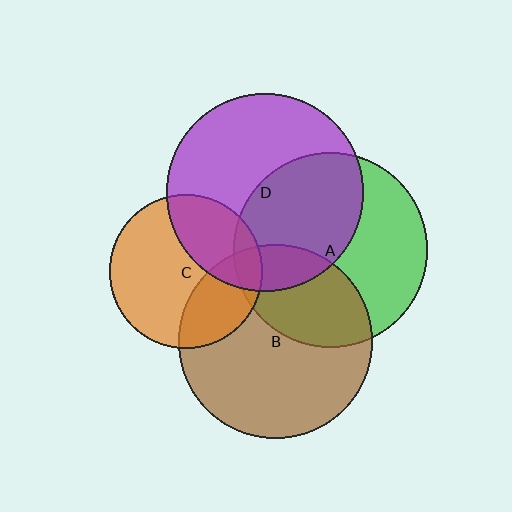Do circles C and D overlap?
Yes.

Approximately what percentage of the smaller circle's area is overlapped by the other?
Approximately 30%.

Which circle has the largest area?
Circle D (purple).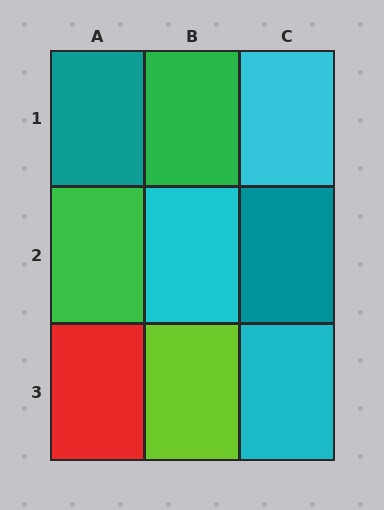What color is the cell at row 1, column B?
Green.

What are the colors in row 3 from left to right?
Red, lime, cyan.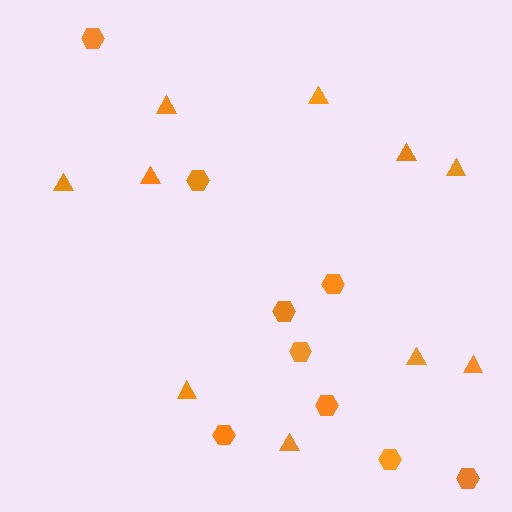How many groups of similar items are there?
There are 2 groups: one group of hexagons (9) and one group of triangles (10).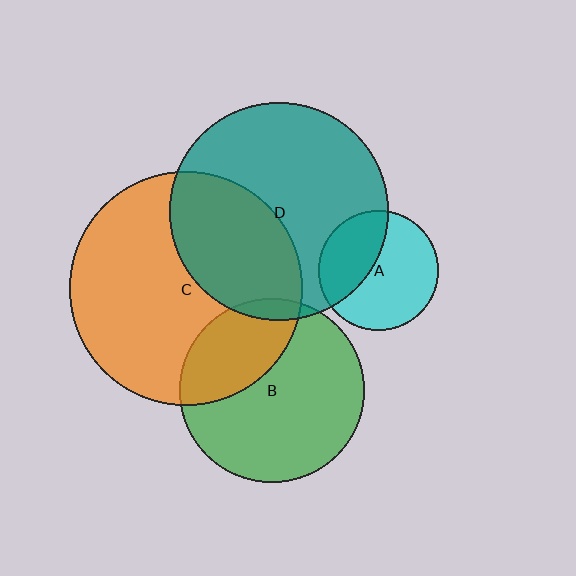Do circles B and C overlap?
Yes.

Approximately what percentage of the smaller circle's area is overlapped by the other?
Approximately 30%.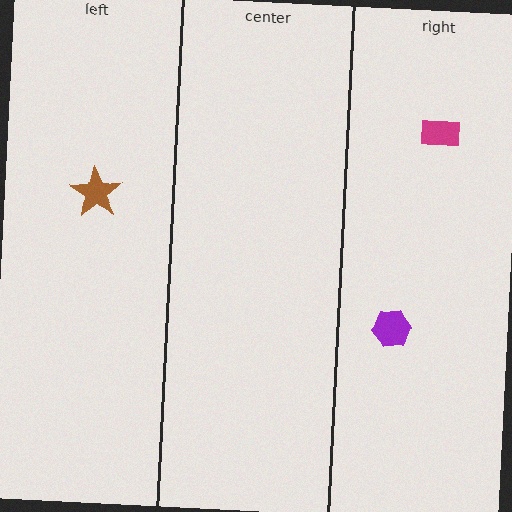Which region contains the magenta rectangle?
The right region.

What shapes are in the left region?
The brown star.